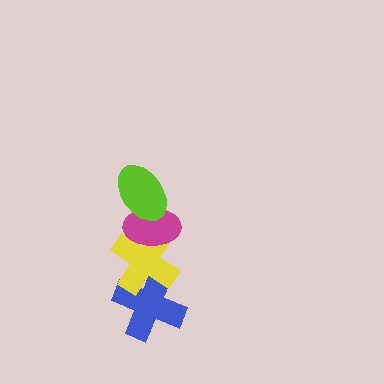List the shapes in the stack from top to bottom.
From top to bottom: the lime ellipse, the magenta ellipse, the yellow cross, the blue cross.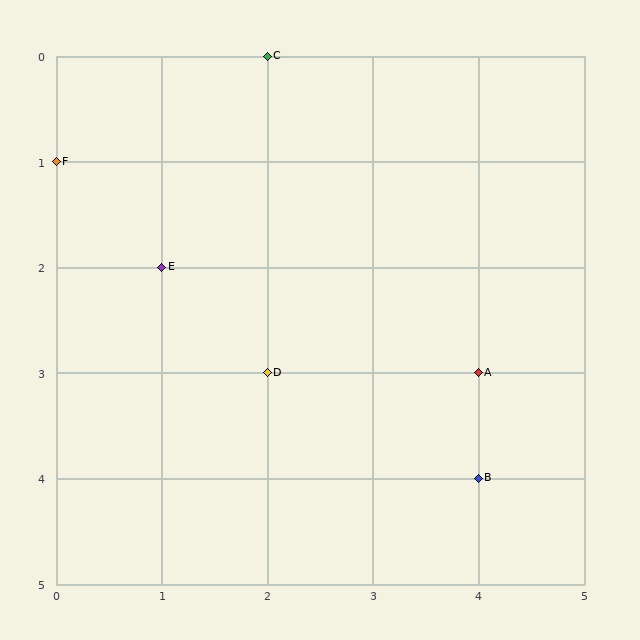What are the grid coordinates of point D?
Point D is at grid coordinates (2, 3).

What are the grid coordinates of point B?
Point B is at grid coordinates (4, 4).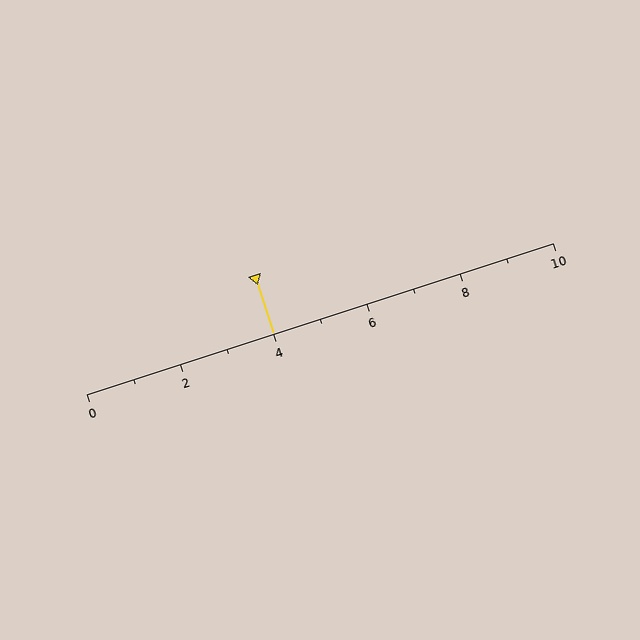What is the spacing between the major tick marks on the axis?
The major ticks are spaced 2 apart.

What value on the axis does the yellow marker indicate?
The marker indicates approximately 4.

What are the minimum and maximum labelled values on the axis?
The axis runs from 0 to 10.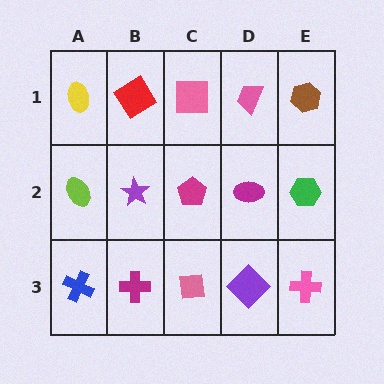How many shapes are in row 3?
5 shapes.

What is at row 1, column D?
A pink trapezoid.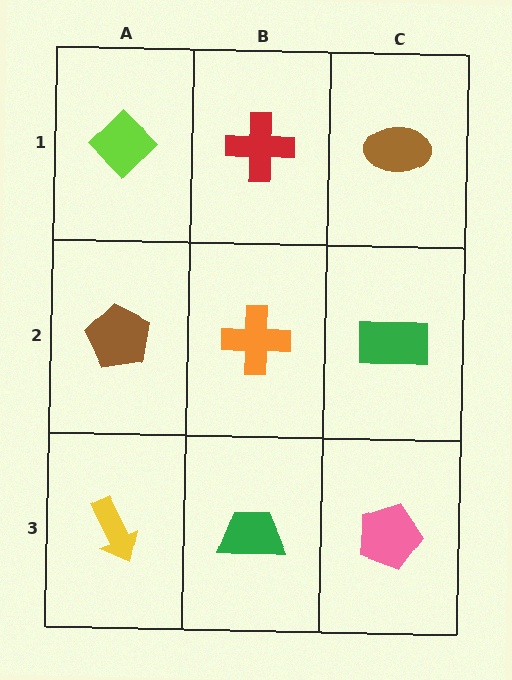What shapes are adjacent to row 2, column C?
A brown ellipse (row 1, column C), a pink pentagon (row 3, column C), an orange cross (row 2, column B).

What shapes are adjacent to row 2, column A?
A lime diamond (row 1, column A), a yellow arrow (row 3, column A), an orange cross (row 2, column B).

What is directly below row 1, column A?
A brown pentagon.